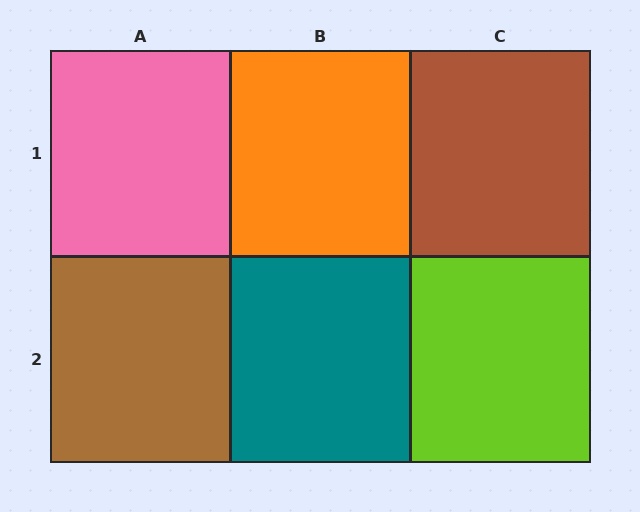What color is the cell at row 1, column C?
Brown.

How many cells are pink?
1 cell is pink.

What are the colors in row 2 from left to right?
Brown, teal, lime.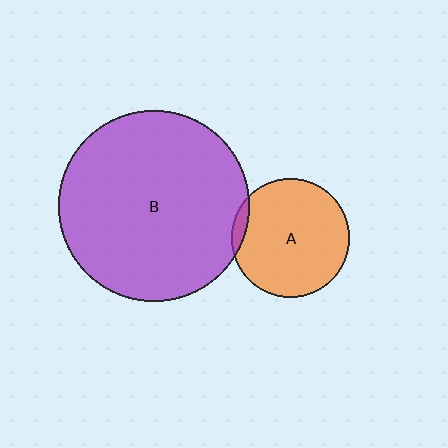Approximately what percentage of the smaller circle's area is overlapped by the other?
Approximately 5%.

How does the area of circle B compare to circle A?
Approximately 2.6 times.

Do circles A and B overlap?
Yes.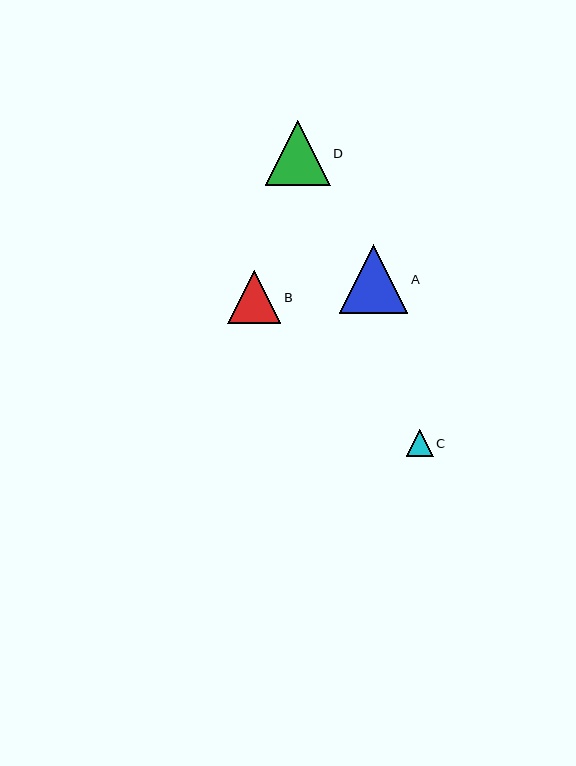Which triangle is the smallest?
Triangle C is the smallest with a size of approximately 27 pixels.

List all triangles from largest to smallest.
From largest to smallest: A, D, B, C.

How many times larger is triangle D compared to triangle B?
Triangle D is approximately 1.2 times the size of triangle B.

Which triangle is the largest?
Triangle A is the largest with a size of approximately 69 pixels.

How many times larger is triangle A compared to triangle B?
Triangle A is approximately 1.3 times the size of triangle B.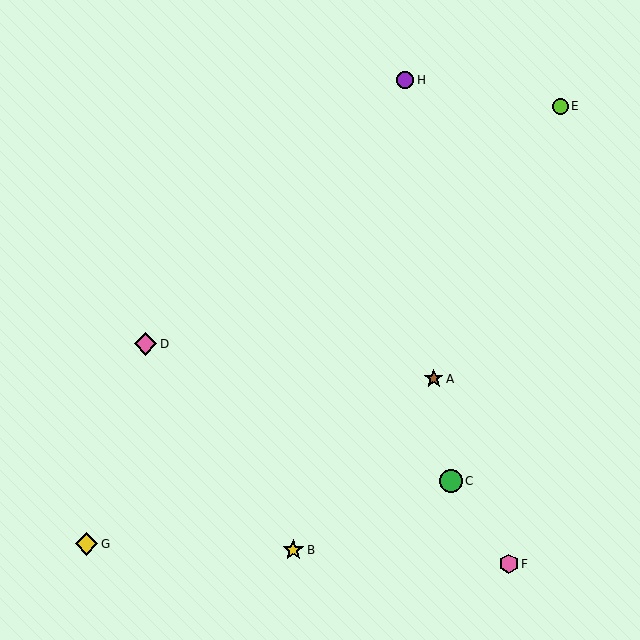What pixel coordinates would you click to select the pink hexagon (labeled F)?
Click at (509, 564) to select the pink hexagon F.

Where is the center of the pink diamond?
The center of the pink diamond is at (145, 344).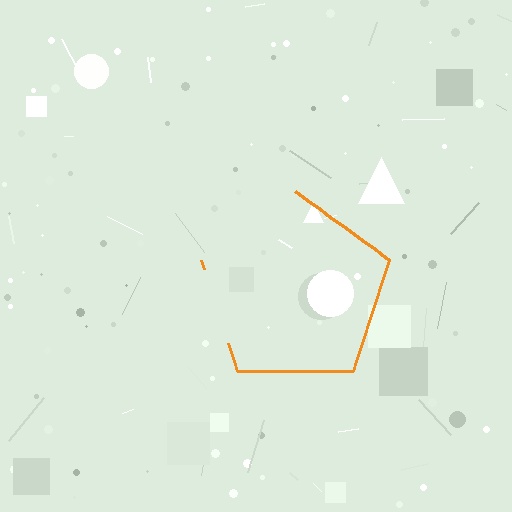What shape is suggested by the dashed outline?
The dashed outline suggests a pentagon.